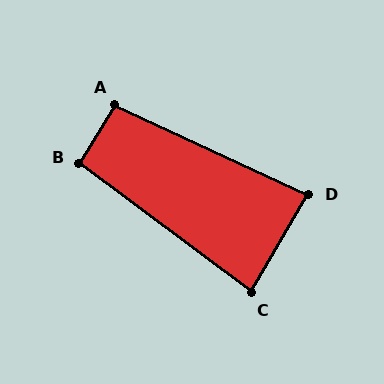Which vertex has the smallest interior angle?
C, at approximately 83 degrees.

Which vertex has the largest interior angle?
A, at approximately 97 degrees.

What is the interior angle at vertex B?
Approximately 95 degrees (obtuse).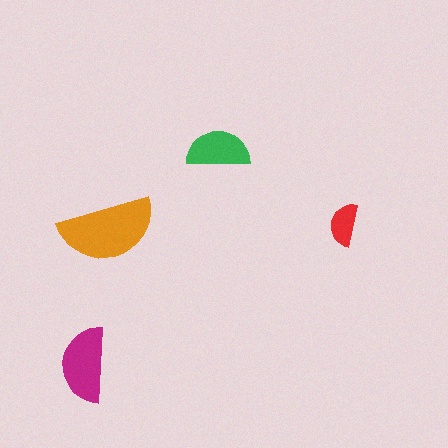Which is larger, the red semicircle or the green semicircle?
The green one.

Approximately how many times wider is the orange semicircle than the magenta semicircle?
About 1.5 times wider.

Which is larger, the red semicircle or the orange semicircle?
The orange one.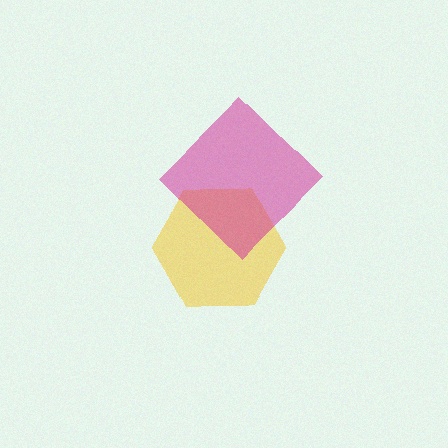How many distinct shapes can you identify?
There are 2 distinct shapes: a yellow hexagon, a magenta diamond.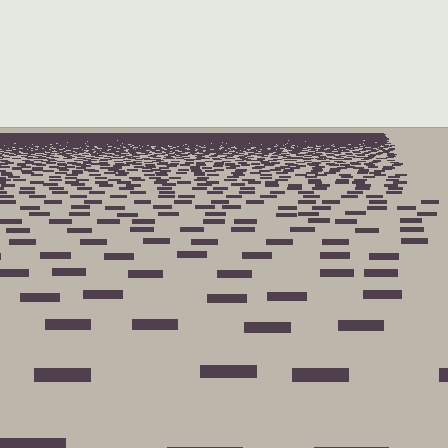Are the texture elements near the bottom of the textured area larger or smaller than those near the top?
Larger. Near the bottom, elements are closer to the viewer and appear at a bigger on-screen size.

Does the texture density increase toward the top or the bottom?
Density increases toward the top.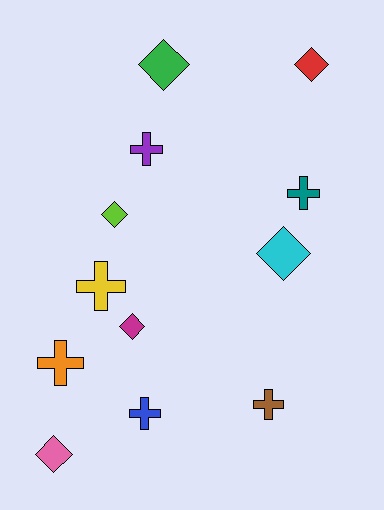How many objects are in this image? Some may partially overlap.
There are 12 objects.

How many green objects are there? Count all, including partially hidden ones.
There is 1 green object.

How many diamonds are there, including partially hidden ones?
There are 6 diamonds.